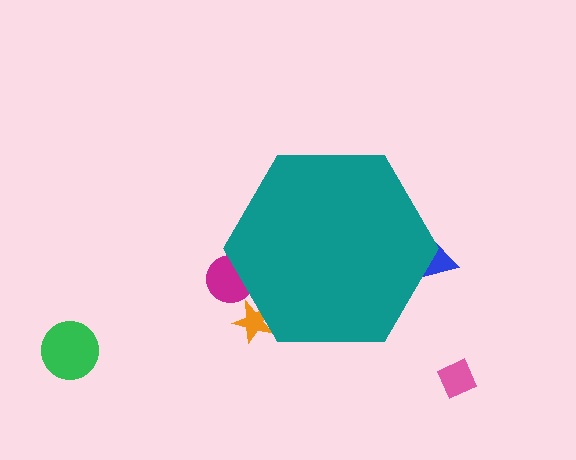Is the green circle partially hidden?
No, the green circle is fully visible.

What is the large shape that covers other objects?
A teal hexagon.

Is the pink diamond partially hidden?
No, the pink diamond is fully visible.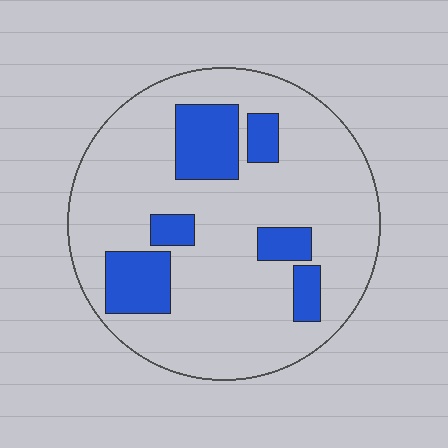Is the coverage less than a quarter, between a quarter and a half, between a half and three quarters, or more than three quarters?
Less than a quarter.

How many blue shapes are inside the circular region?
6.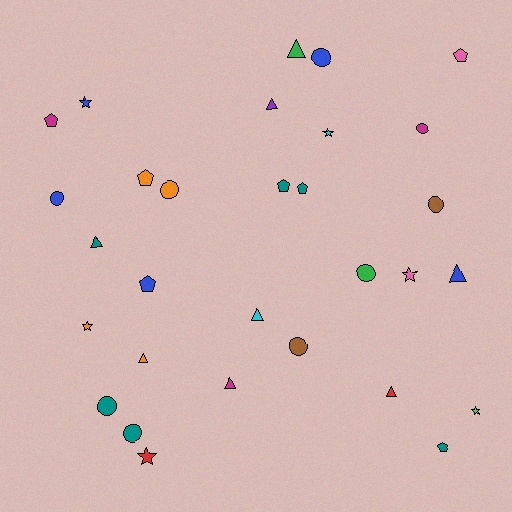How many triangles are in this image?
There are 8 triangles.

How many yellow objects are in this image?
There are no yellow objects.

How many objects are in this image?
There are 30 objects.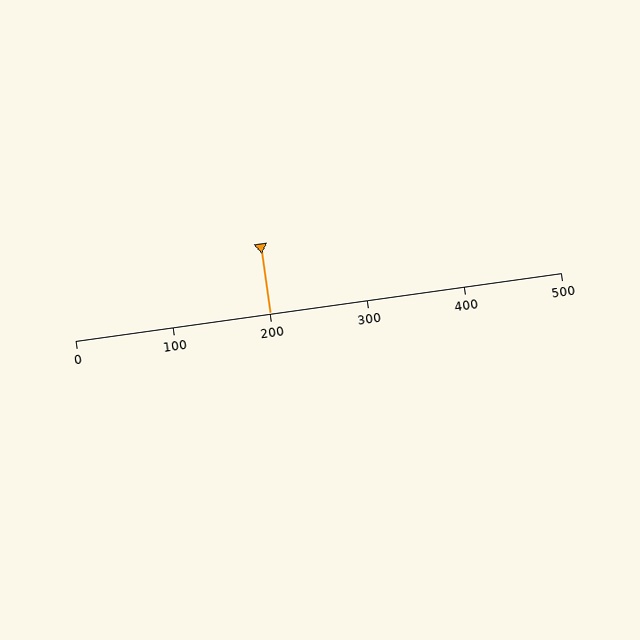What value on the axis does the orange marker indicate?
The marker indicates approximately 200.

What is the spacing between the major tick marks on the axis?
The major ticks are spaced 100 apart.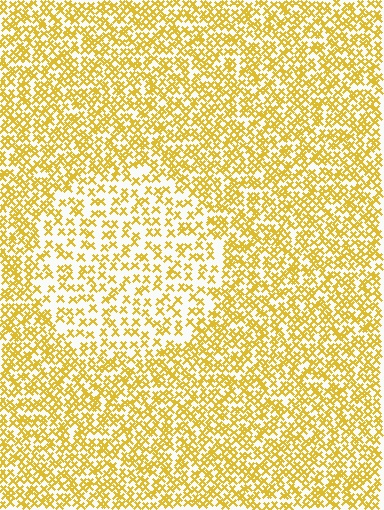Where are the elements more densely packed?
The elements are more densely packed outside the circle boundary.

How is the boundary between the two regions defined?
The boundary is defined by a change in element density (approximately 1.9x ratio). All elements are the same color, size, and shape.